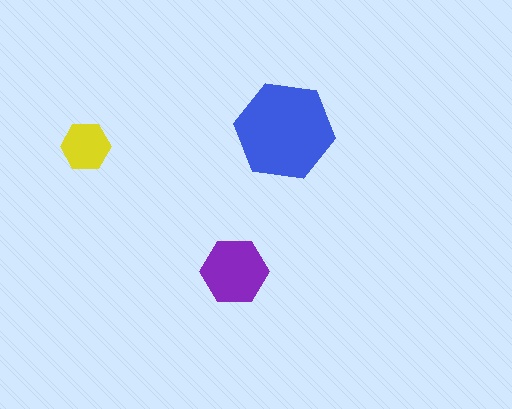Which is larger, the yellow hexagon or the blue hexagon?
The blue one.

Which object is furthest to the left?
The yellow hexagon is leftmost.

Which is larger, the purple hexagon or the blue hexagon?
The blue one.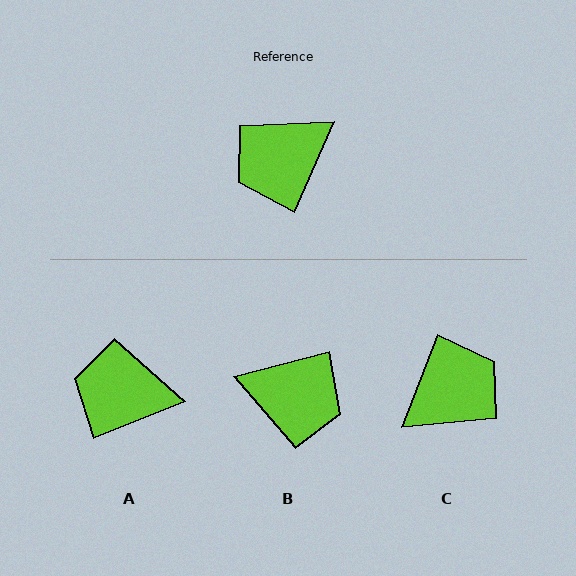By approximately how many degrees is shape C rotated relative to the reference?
Approximately 177 degrees clockwise.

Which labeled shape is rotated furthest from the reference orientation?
C, about 177 degrees away.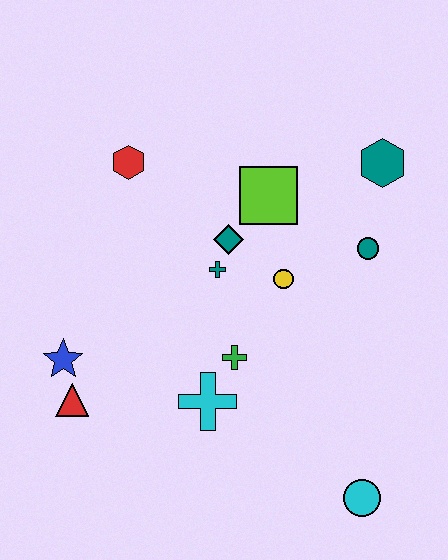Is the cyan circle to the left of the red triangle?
No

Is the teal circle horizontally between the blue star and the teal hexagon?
Yes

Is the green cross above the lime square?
No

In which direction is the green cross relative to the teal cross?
The green cross is below the teal cross.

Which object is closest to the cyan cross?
The green cross is closest to the cyan cross.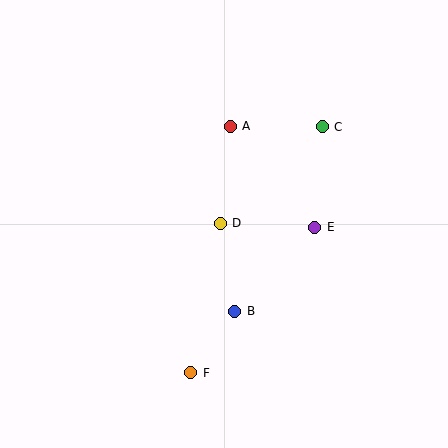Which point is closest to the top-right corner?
Point C is closest to the top-right corner.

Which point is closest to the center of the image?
Point D at (220, 223) is closest to the center.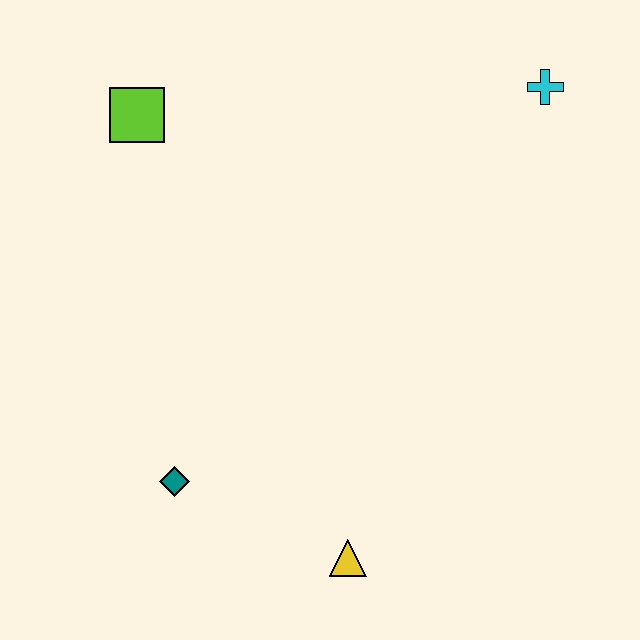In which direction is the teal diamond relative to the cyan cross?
The teal diamond is below the cyan cross.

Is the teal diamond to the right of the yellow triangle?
No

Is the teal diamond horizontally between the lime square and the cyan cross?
Yes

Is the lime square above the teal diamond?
Yes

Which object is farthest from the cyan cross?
The teal diamond is farthest from the cyan cross.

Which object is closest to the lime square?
The teal diamond is closest to the lime square.